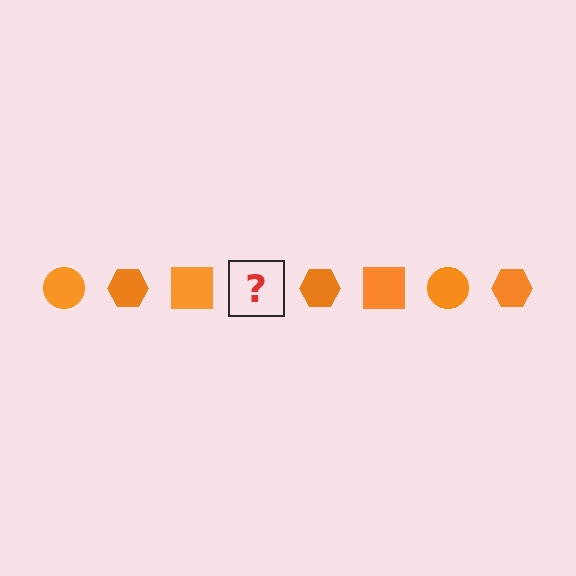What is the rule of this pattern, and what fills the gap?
The rule is that the pattern cycles through circle, hexagon, square shapes in orange. The gap should be filled with an orange circle.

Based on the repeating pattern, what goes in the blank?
The blank should be an orange circle.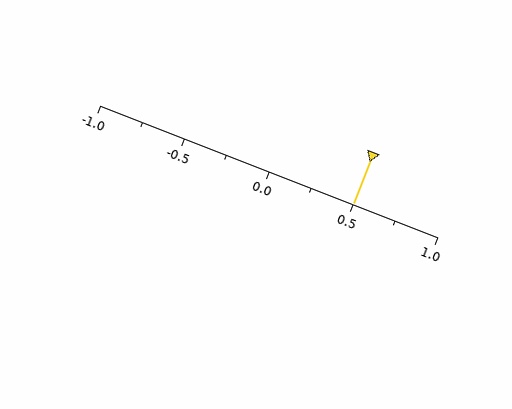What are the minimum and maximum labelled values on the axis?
The axis runs from -1.0 to 1.0.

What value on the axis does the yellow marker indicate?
The marker indicates approximately 0.5.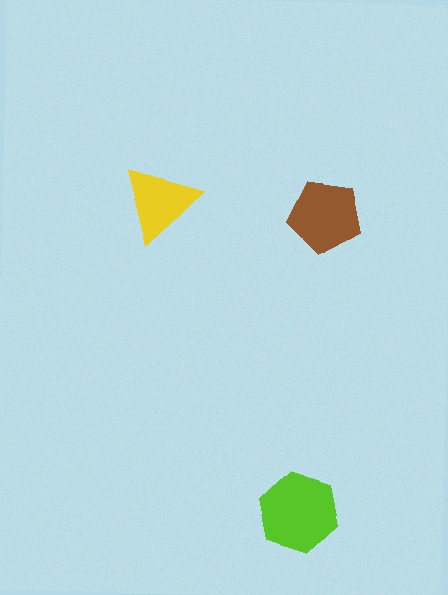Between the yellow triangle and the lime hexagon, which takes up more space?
The lime hexagon.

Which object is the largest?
The lime hexagon.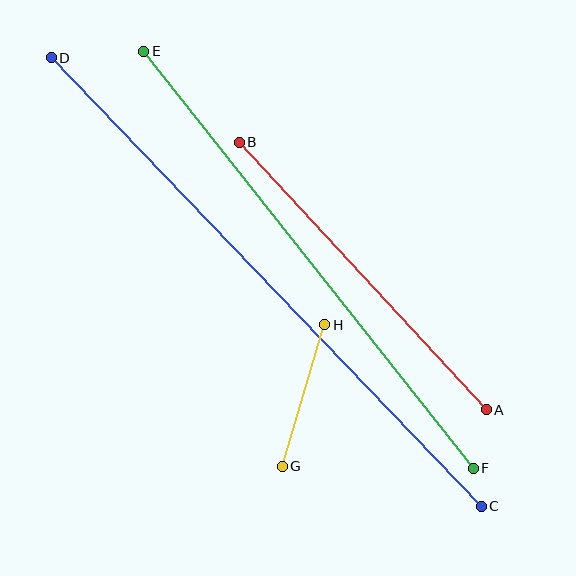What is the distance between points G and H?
The distance is approximately 148 pixels.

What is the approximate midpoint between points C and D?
The midpoint is at approximately (266, 282) pixels.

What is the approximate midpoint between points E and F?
The midpoint is at approximately (308, 260) pixels.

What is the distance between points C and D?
The distance is approximately 622 pixels.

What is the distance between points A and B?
The distance is approximately 364 pixels.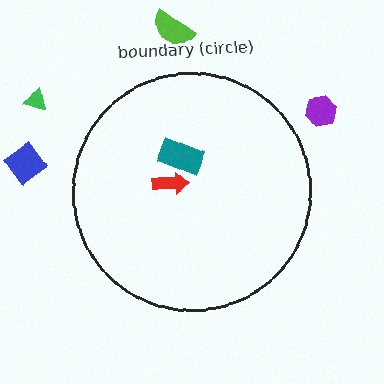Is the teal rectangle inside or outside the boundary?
Inside.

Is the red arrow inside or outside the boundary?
Inside.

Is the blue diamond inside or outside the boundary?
Outside.